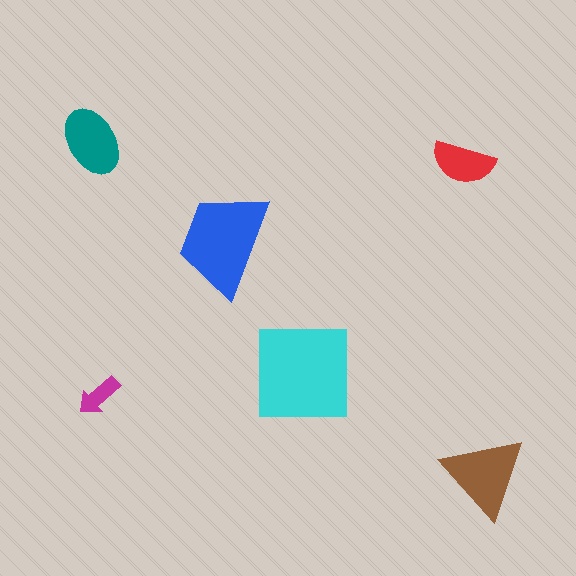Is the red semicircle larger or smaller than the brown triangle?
Smaller.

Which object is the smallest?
The magenta arrow.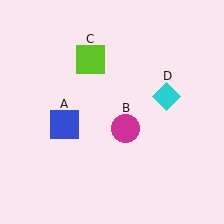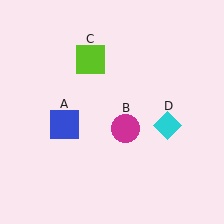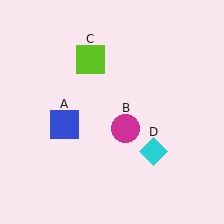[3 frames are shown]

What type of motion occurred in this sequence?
The cyan diamond (object D) rotated clockwise around the center of the scene.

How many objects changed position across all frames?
1 object changed position: cyan diamond (object D).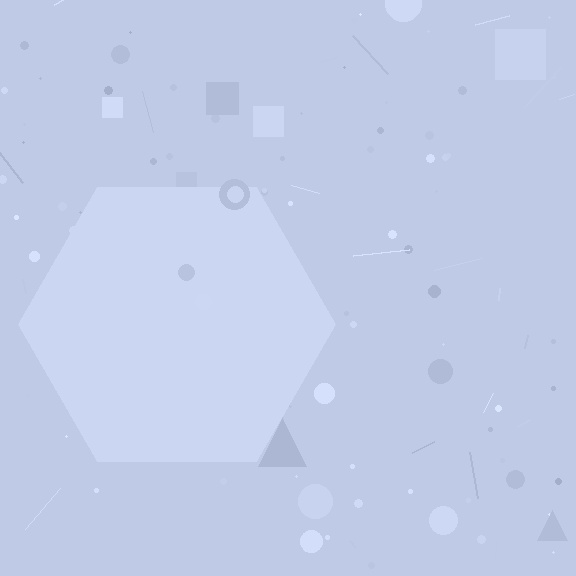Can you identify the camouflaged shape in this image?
The camouflaged shape is a hexagon.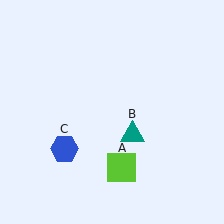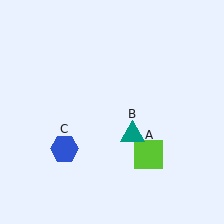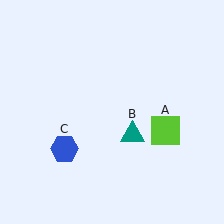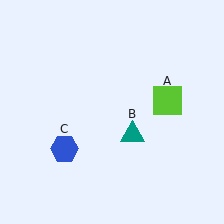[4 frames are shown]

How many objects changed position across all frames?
1 object changed position: lime square (object A).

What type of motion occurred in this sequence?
The lime square (object A) rotated counterclockwise around the center of the scene.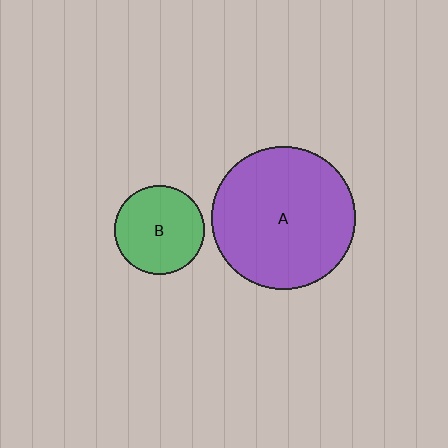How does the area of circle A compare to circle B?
Approximately 2.6 times.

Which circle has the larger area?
Circle A (purple).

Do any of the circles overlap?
No, none of the circles overlap.